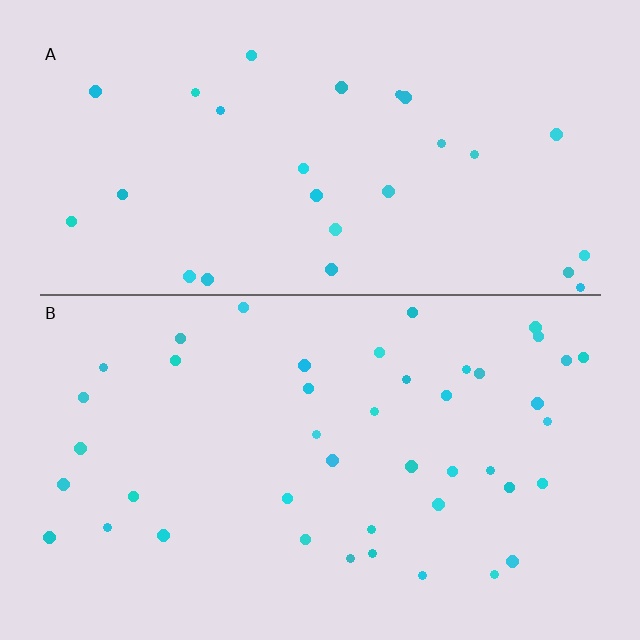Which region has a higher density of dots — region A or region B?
B (the bottom).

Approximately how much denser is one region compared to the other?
Approximately 1.6× — region B over region A.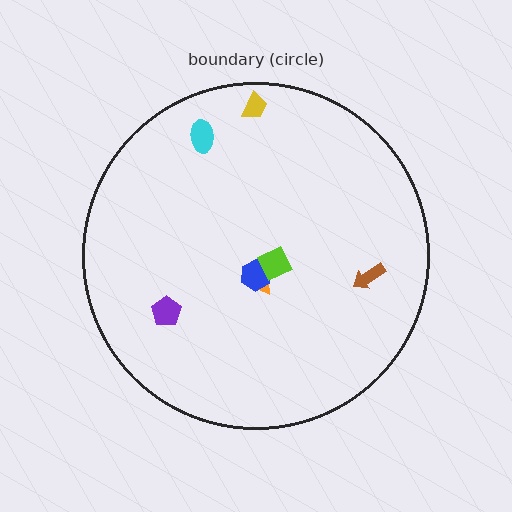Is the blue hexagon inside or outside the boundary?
Inside.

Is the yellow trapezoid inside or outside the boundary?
Inside.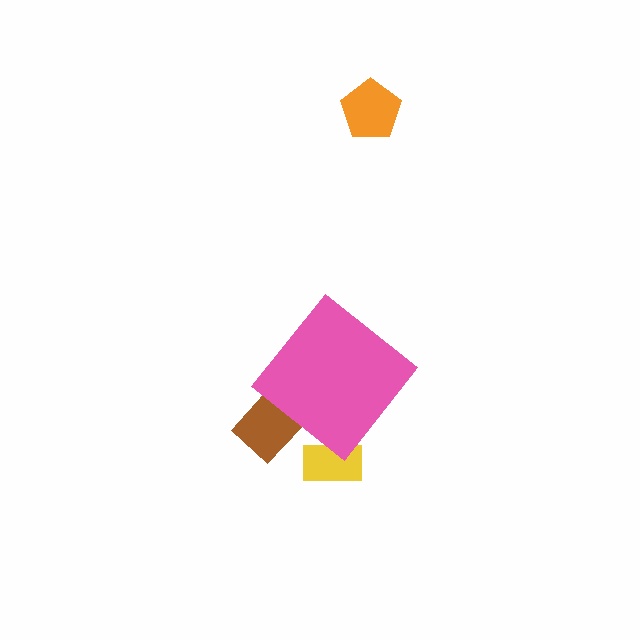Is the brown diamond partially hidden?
Yes, the brown diamond is partially hidden behind the pink diamond.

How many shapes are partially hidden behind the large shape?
2 shapes are partially hidden.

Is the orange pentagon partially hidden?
No, the orange pentagon is fully visible.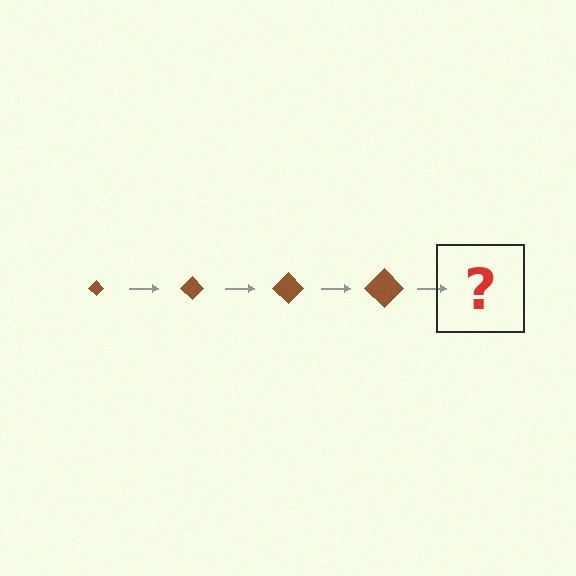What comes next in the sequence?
The next element should be a brown diamond, larger than the previous one.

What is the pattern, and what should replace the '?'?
The pattern is that the diamond gets progressively larger each step. The '?' should be a brown diamond, larger than the previous one.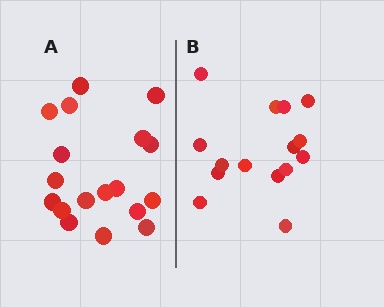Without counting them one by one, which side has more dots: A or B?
Region A (the left region) has more dots.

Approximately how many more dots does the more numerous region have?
Region A has just a few more — roughly 2 or 3 more dots than region B.